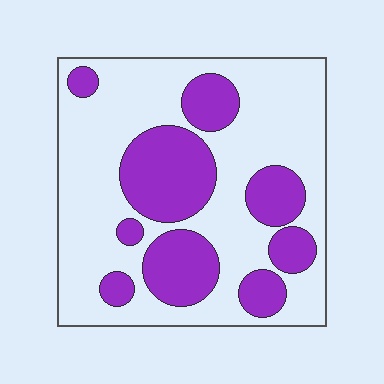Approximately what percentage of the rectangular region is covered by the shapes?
Approximately 35%.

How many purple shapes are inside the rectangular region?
9.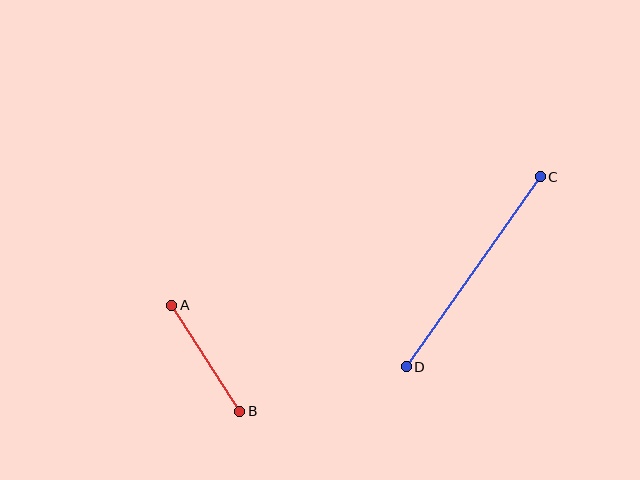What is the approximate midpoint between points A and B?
The midpoint is at approximately (206, 358) pixels.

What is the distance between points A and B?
The distance is approximately 126 pixels.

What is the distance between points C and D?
The distance is approximately 233 pixels.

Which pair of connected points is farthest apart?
Points C and D are farthest apart.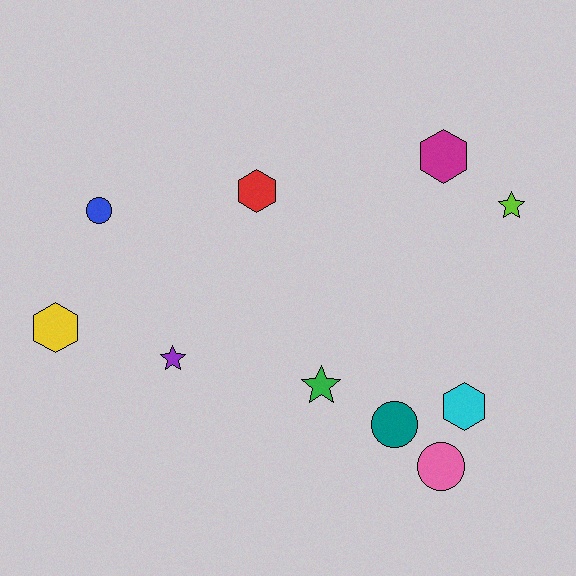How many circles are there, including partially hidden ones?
There are 3 circles.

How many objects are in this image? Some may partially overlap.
There are 10 objects.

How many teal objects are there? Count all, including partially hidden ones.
There is 1 teal object.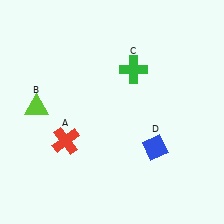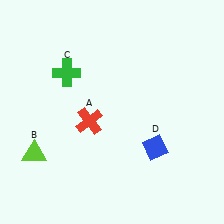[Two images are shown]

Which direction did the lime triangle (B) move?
The lime triangle (B) moved down.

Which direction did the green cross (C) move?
The green cross (C) moved left.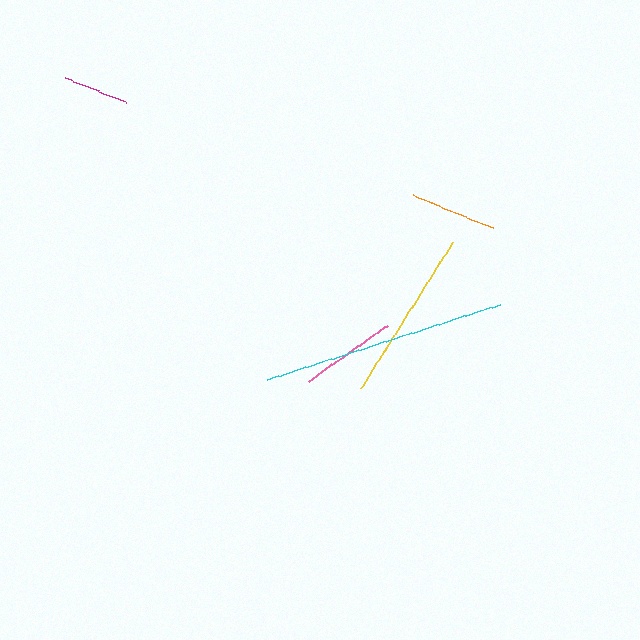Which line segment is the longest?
The cyan line is the longest at approximately 245 pixels.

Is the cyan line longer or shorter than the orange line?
The cyan line is longer than the orange line.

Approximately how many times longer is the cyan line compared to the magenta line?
The cyan line is approximately 3.7 times the length of the magenta line.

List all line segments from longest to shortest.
From longest to shortest: cyan, yellow, pink, orange, magenta.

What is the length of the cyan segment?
The cyan segment is approximately 245 pixels long.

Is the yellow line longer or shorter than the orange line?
The yellow line is longer than the orange line.